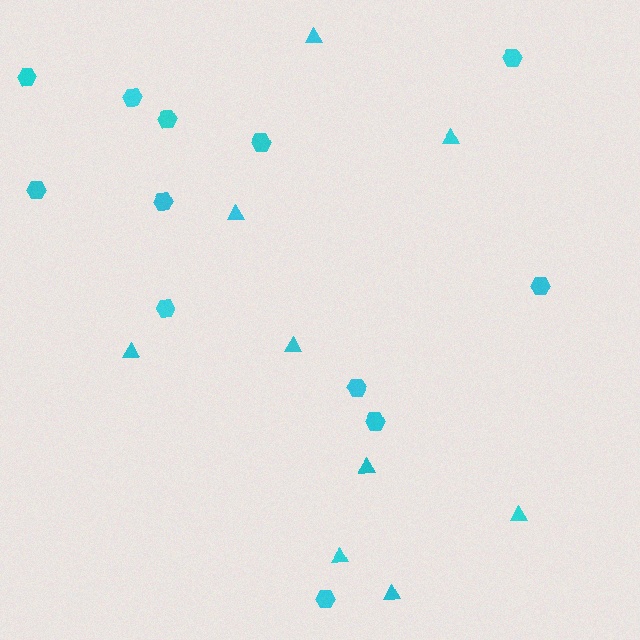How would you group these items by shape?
There are 2 groups: one group of triangles (9) and one group of hexagons (12).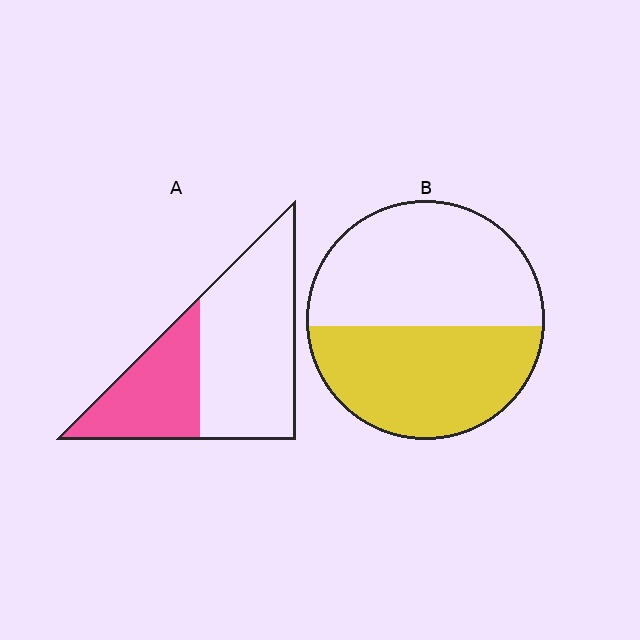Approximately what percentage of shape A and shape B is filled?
A is approximately 35% and B is approximately 45%.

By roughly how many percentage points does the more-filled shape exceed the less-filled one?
By roughly 10 percentage points (B over A).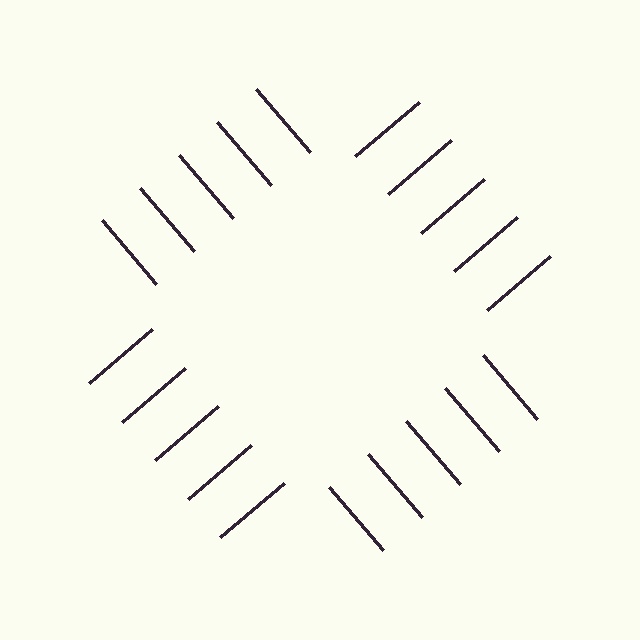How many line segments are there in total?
20 — 5 along each of the 4 edges.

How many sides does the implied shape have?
4 sides — the line-ends trace a square.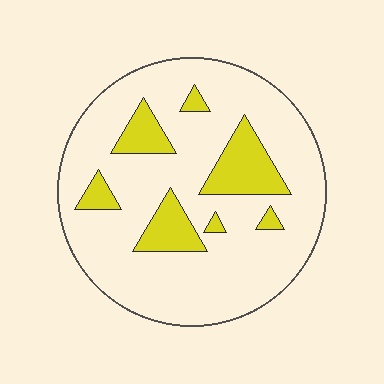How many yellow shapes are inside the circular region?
7.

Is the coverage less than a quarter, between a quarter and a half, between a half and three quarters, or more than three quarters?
Less than a quarter.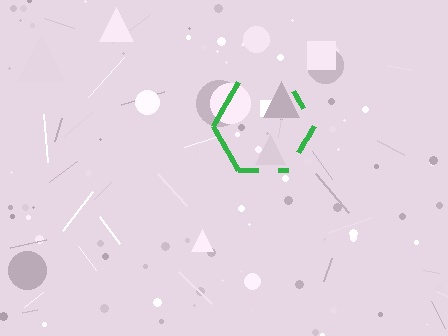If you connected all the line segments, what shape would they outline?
They would outline a hexagon.